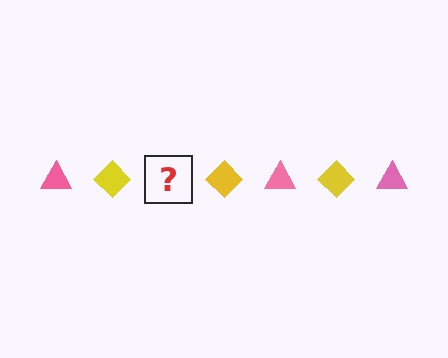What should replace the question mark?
The question mark should be replaced with a pink triangle.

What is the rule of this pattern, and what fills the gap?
The rule is that the pattern alternates between pink triangle and yellow diamond. The gap should be filled with a pink triangle.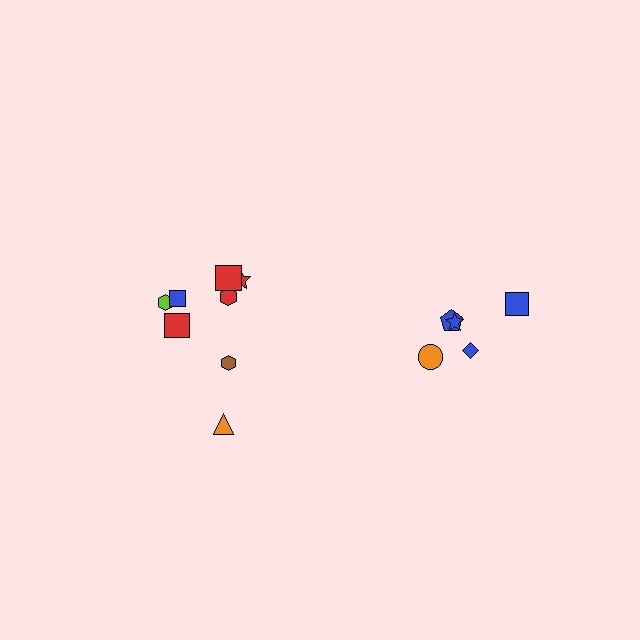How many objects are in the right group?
There are 5 objects.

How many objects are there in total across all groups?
There are 13 objects.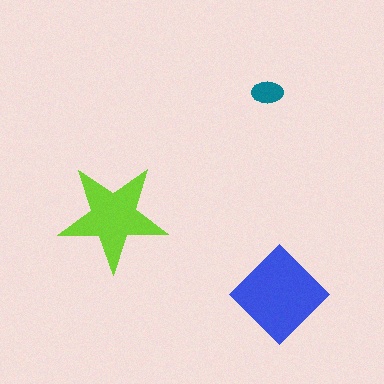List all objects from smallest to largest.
The teal ellipse, the lime star, the blue diamond.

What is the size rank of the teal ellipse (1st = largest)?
3rd.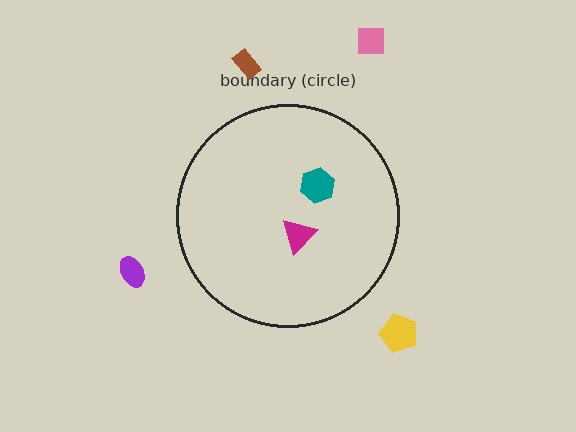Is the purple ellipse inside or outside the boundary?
Outside.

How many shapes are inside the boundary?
2 inside, 4 outside.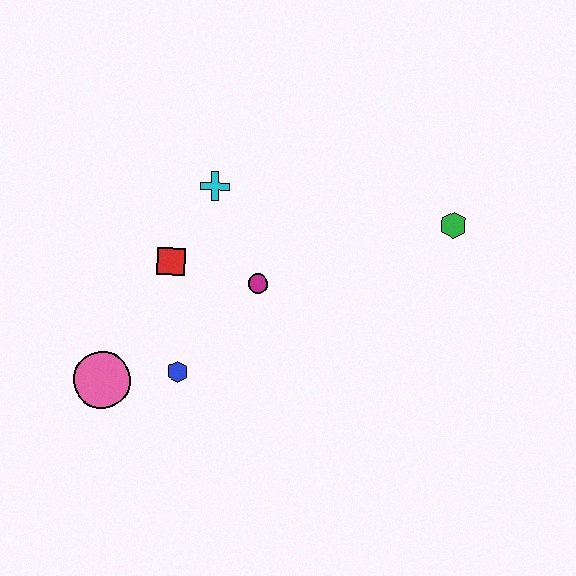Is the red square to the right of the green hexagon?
No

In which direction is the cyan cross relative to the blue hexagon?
The cyan cross is above the blue hexagon.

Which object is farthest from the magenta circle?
The green hexagon is farthest from the magenta circle.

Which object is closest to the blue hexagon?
The pink circle is closest to the blue hexagon.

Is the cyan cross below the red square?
No